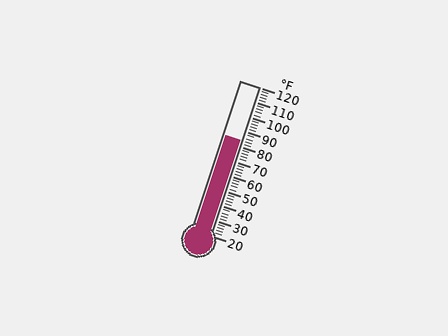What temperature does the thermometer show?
The thermometer shows approximately 84°F.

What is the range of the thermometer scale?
The thermometer scale ranges from 20°F to 120°F.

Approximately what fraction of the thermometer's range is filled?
The thermometer is filled to approximately 65% of its range.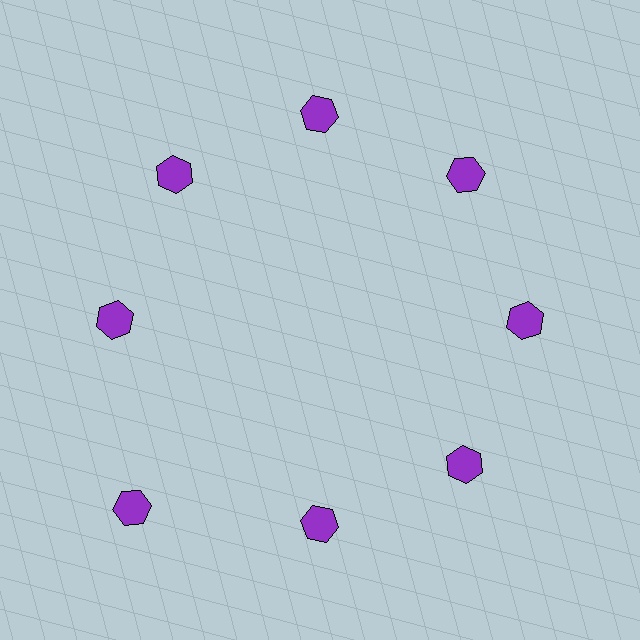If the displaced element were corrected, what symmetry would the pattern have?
It would have 8-fold rotational symmetry — the pattern would map onto itself every 45 degrees.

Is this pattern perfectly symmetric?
No. The 8 purple hexagons are arranged in a ring, but one element near the 8 o'clock position is pushed outward from the center, breaking the 8-fold rotational symmetry.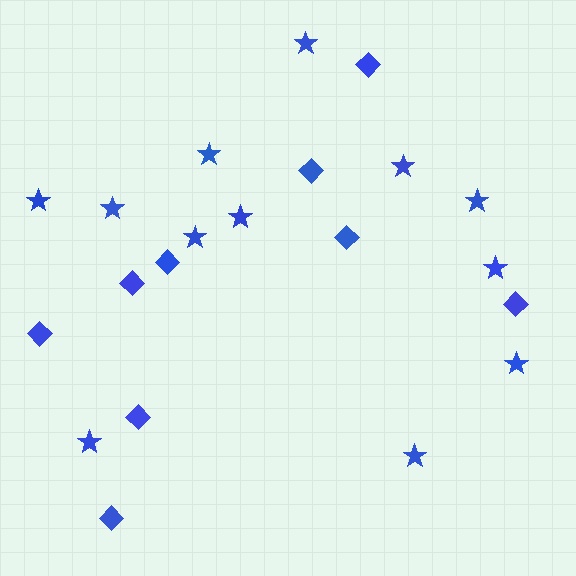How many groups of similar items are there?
There are 2 groups: one group of diamonds (9) and one group of stars (12).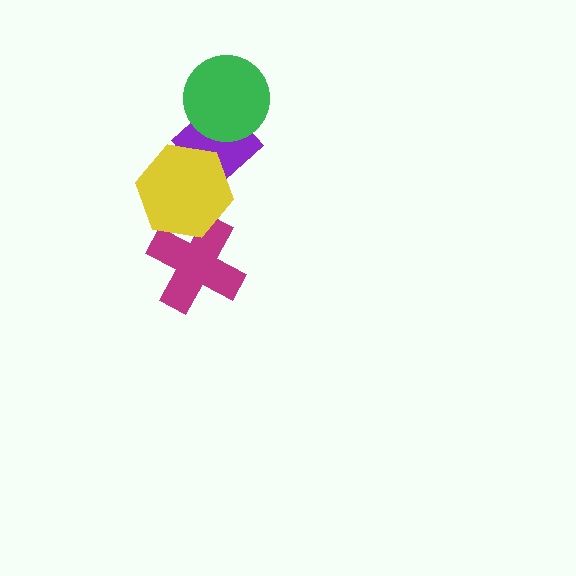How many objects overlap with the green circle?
1 object overlaps with the green circle.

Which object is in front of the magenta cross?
The yellow hexagon is in front of the magenta cross.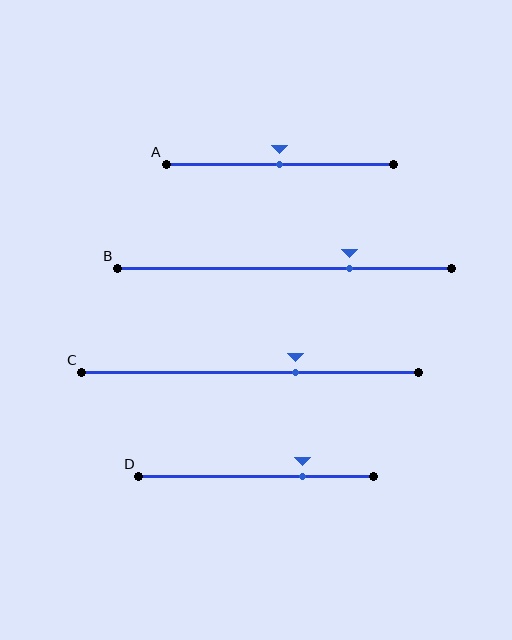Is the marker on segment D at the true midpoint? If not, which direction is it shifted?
No, the marker on segment D is shifted to the right by about 20% of the segment length.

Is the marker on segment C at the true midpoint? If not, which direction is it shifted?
No, the marker on segment C is shifted to the right by about 13% of the segment length.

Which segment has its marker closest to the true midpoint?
Segment A has its marker closest to the true midpoint.